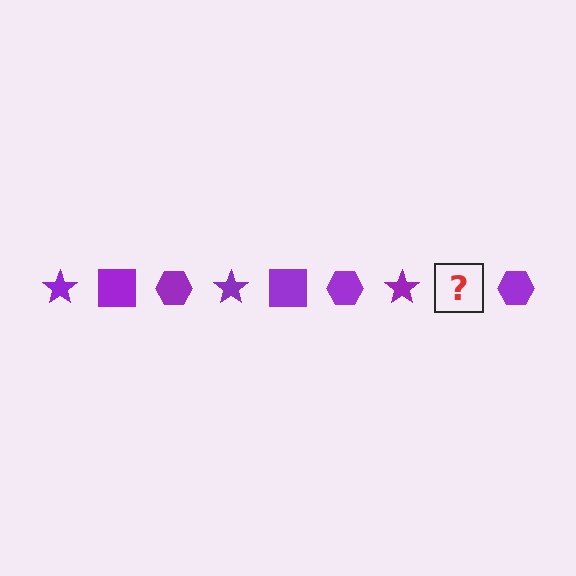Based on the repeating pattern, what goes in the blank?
The blank should be a purple square.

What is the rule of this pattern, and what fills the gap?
The rule is that the pattern cycles through star, square, hexagon shapes in purple. The gap should be filled with a purple square.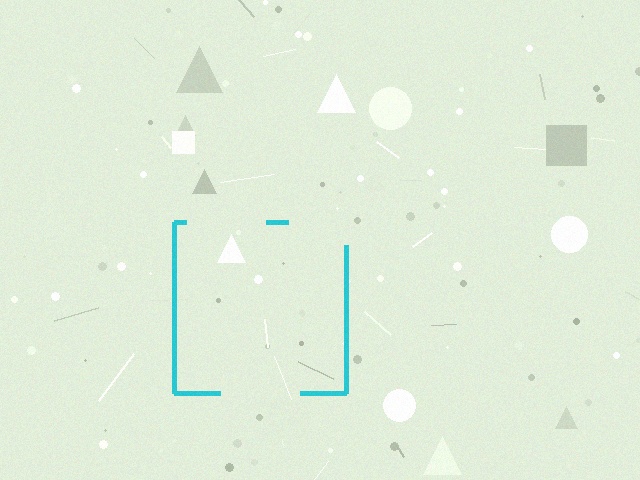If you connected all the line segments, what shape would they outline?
They would outline a square.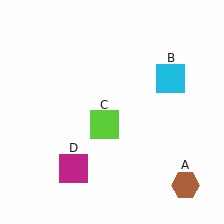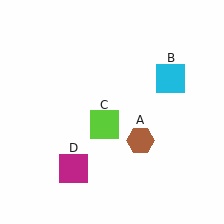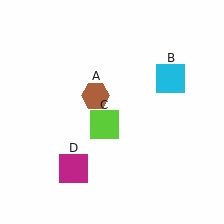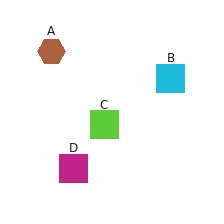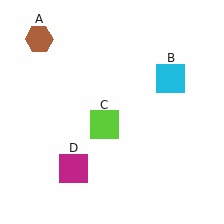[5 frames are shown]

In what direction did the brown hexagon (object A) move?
The brown hexagon (object A) moved up and to the left.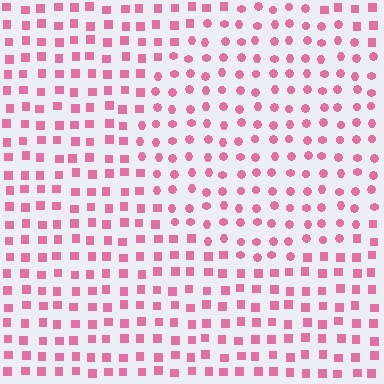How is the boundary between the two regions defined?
The boundary is defined by a change in element shape: circles inside vs. squares outside. All elements share the same color and spacing.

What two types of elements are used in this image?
The image uses circles inside the circle region and squares outside it.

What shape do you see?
I see a circle.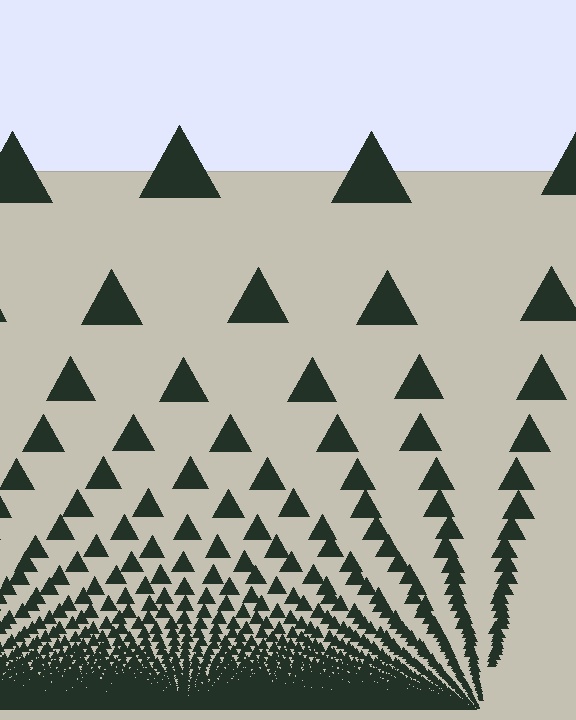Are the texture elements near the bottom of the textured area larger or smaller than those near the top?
Smaller. The gradient is inverted — elements near the bottom are smaller and denser.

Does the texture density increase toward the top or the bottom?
Density increases toward the bottom.